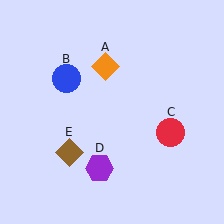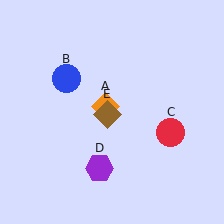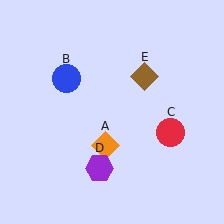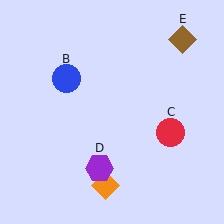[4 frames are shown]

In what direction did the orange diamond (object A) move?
The orange diamond (object A) moved down.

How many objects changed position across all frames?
2 objects changed position: orange diamond (object A), brown diamond (object E).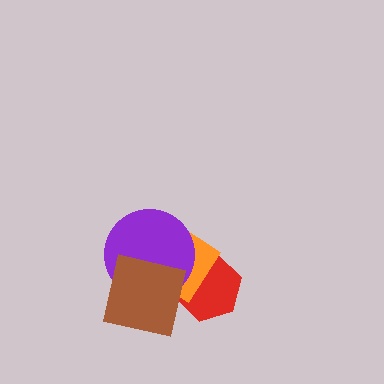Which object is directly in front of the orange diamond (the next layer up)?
The purple circle is directly in front of the orange diamond.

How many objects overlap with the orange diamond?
3 objects overlap with the orange diamond.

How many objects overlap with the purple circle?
3 objects overlap with the purple circle.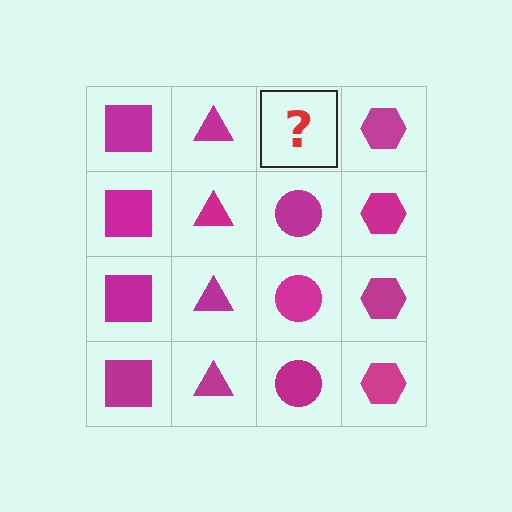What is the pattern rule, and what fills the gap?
The rule is that each column has a consistent shape. The gap should be filled with a magenta circle.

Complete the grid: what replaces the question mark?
The question mark should be replaced with a magenta circle.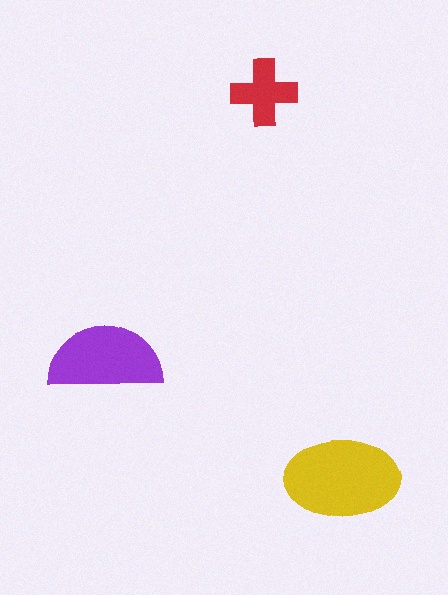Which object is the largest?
The yellow ellipse.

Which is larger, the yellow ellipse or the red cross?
The yellow ellipse.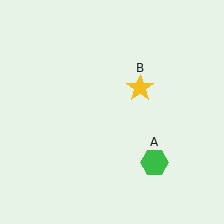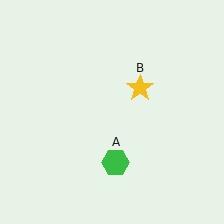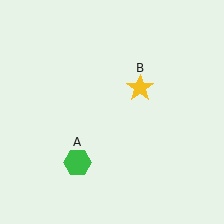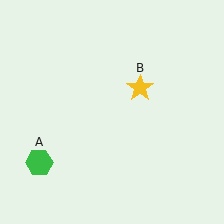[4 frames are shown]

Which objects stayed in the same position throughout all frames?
Yellow star (object B) remained stationary.